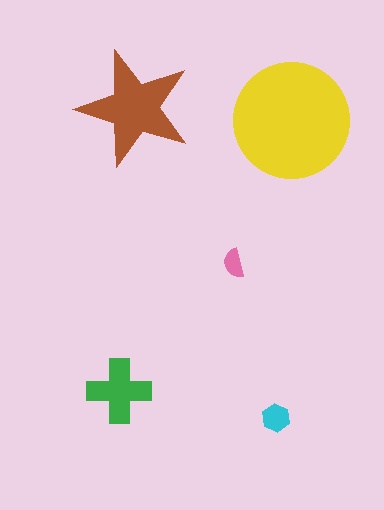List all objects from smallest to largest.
The pink semicircle, the cyan hexagon, the green cross, the brown star, the yellow circle.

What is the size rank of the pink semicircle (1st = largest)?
5th.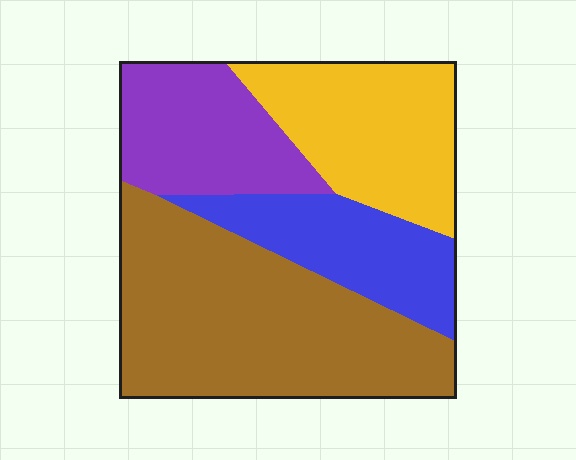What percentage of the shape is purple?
Purple covers around 20% of the shape.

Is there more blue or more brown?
Brown.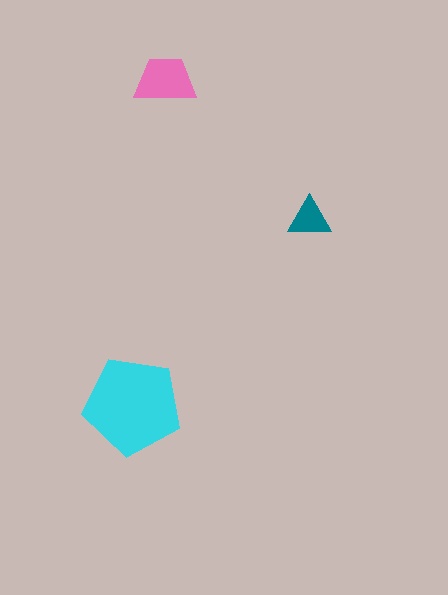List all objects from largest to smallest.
The cyan pentagon, the pink trapezoid, the teal triangle.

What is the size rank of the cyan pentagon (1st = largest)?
1st.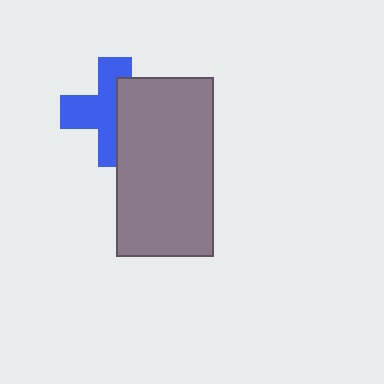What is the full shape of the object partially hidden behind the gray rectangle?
The partially hidden object is a blue cross.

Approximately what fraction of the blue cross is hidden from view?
Roughly 43% of the blue cross is hidden behind the gray rectangle.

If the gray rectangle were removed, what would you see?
You would see the complete blue cross.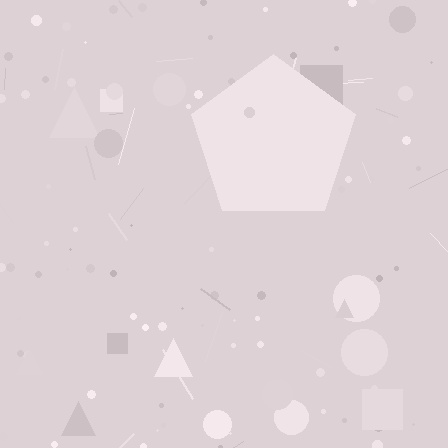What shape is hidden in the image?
A pentagon is hidden in the image.